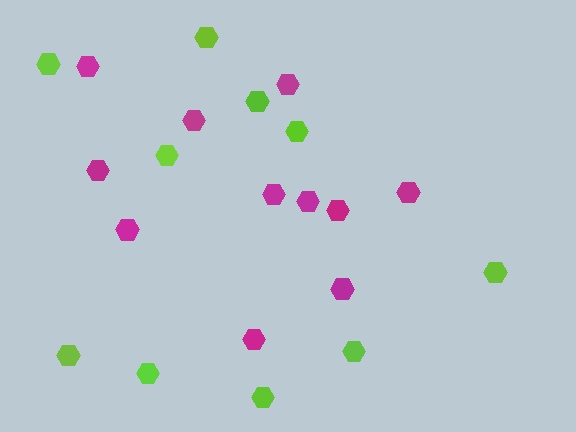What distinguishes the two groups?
There are 2 groups: one group of magenta hexagons (11) and one group of lime hexagons (10).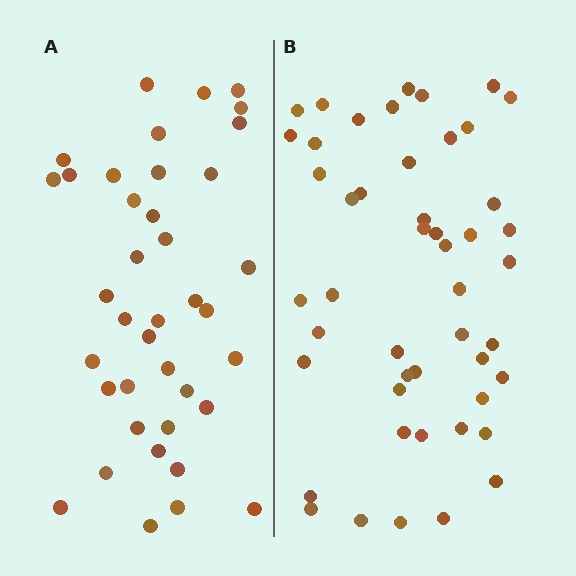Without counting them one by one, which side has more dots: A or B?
Region B (the right region) has more dots.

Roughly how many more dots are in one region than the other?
Region B has roughly 8 or so more dots than region A.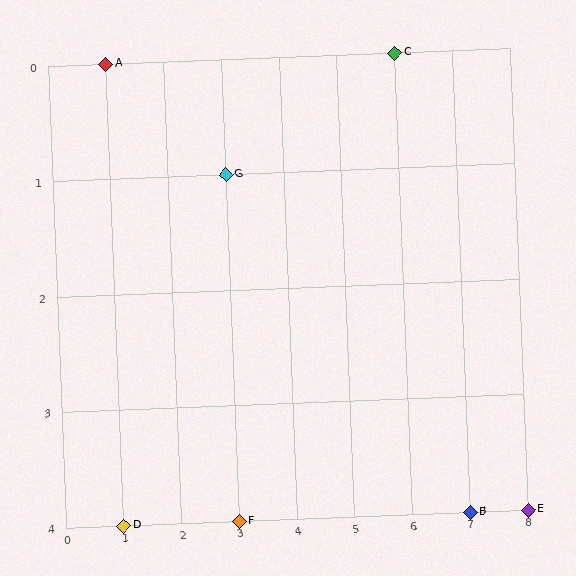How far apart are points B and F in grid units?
Points B and F are 4 columns apart.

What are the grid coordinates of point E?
Point E is at grid coordinates (8, 4).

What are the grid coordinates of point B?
Point B is at grid coordinates (7, 4).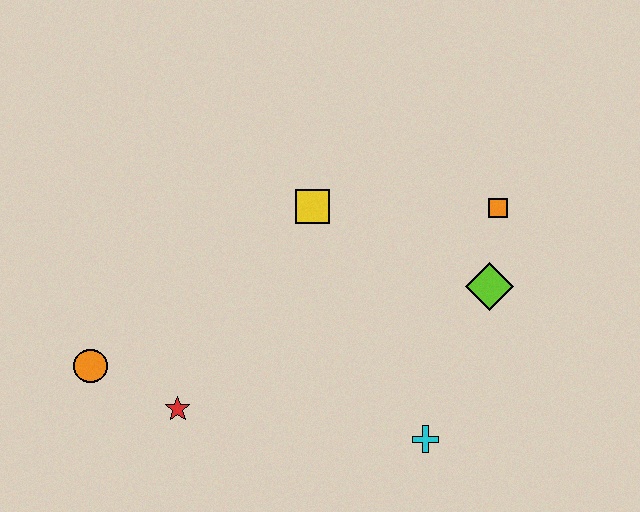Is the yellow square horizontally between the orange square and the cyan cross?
No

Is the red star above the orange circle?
No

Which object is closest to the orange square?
The lime diamond is closest to the orange square.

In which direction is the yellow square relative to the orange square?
The yellow square is to the left of the orange square.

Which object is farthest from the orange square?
The orange circle is farthest from the orange square.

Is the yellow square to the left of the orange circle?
No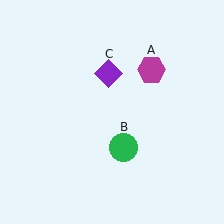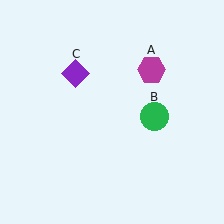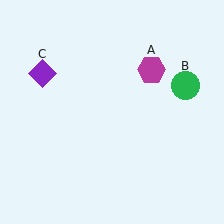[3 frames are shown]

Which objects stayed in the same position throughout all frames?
Magenta hexagon (object A) remained stationary.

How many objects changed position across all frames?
2 objects changed position: green circle (object B), purple diamond (object C).